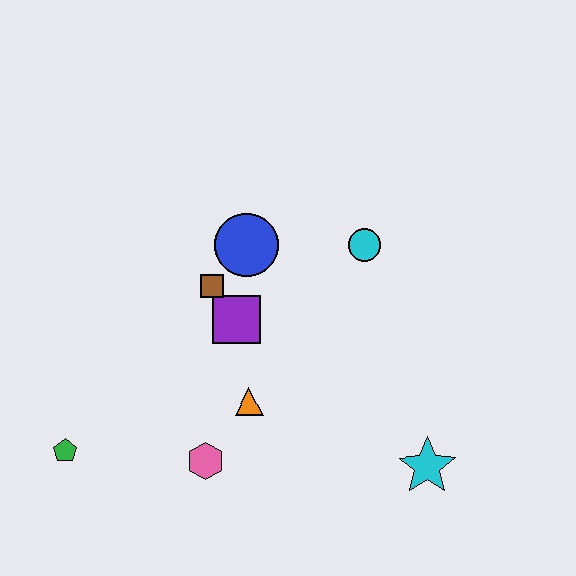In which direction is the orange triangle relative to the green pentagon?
The orange triangle is to the right of the green pentagon.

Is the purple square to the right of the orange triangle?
No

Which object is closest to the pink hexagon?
The orange triangle is closest to the pink hexagon.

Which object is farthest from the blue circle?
The cyan star is farthest from the blue circle.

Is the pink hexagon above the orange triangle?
No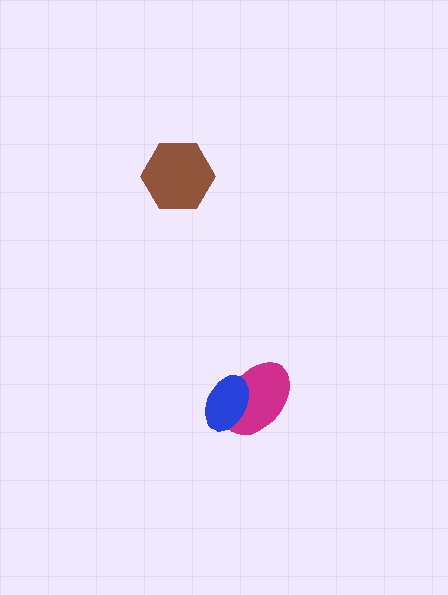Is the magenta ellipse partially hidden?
Yes, it is partially covered by another shape.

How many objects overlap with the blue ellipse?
1 object overlaps with the blue ellipse.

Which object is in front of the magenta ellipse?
The blue ellipse is in front of the magenta ellipse.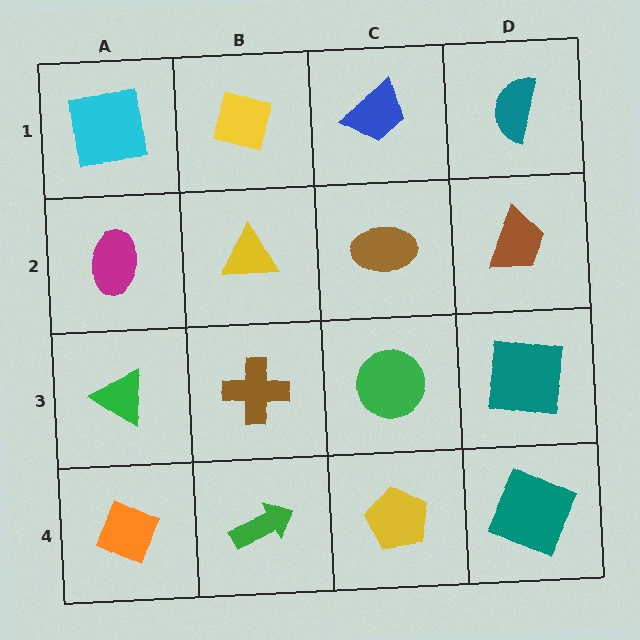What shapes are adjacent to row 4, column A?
A green triangle (row 3, column A), a green arrow (row 4, column B).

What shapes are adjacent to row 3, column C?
A brown ellipse (row 2, column C), a yellow pentagon (row 4, column C), a brown cross (row 3, column B), a teal square (row 3, column D).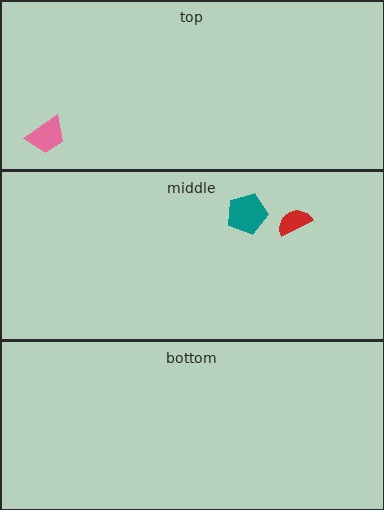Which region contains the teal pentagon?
The middle region.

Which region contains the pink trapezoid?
The top region.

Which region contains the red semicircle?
The middle region.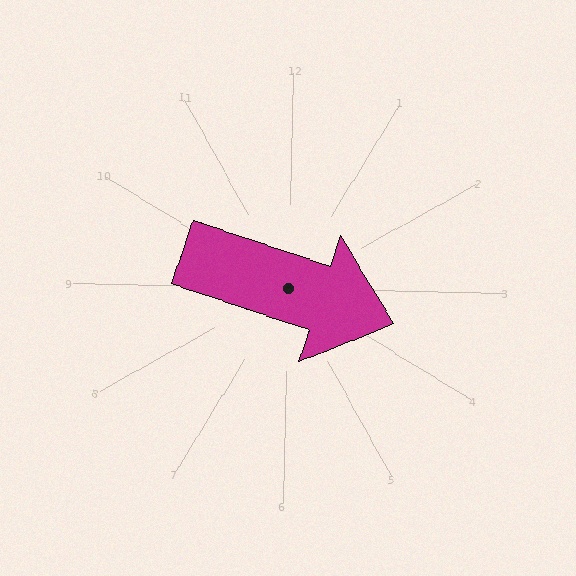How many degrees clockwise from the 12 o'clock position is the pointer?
Approximately 107 degrees.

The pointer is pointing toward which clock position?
Roughly 4 o'clock.